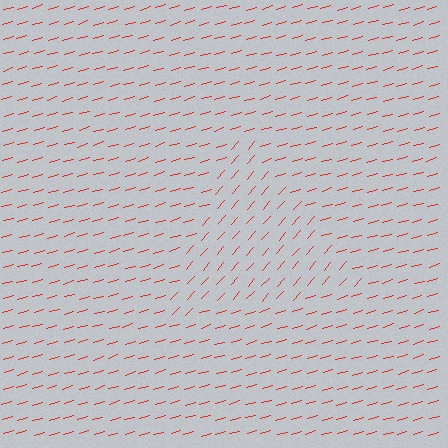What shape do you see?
I see a triangle.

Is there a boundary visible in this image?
Yes, there is a texture boundary formed by a change in line orientation.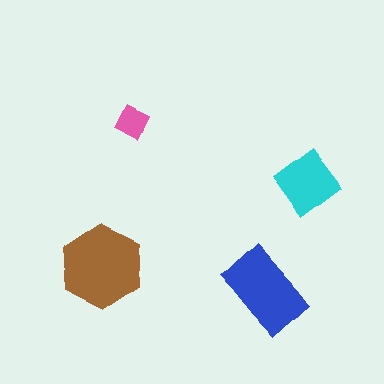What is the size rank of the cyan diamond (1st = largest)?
3rd.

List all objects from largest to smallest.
The brown hexagon, the blue rectangle, the cyan diamond, the pink square.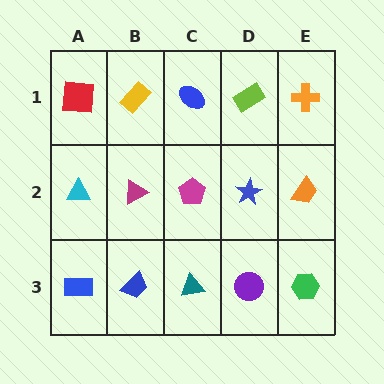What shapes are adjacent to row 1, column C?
A magenta pentagon (row 2, column C), a yellow rectangle (row 1, column B), a lime rectangle (row 1, column D).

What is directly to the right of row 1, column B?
A blue ellipse.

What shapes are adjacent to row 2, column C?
A blue ellipse (row 1, column C), a teal triangle (row 3, column C), a magenta triangle (row 2, column B), a blue star (row 2, column D).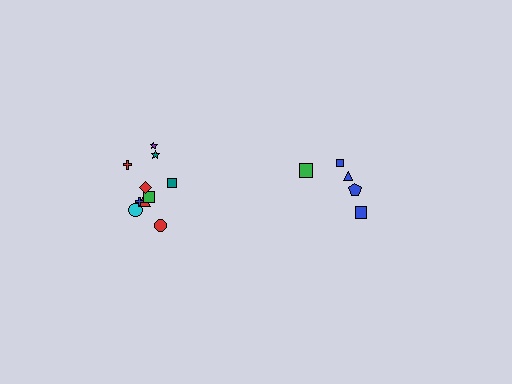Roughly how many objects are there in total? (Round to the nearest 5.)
Roughly 15 objects in total.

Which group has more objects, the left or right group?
The left group.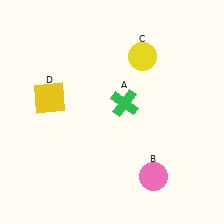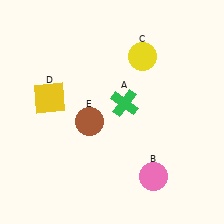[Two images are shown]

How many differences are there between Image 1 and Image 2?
There is 1 difference between the two images.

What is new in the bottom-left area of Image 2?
A brown circle (E) was added in the bottom-left area of Image 2.